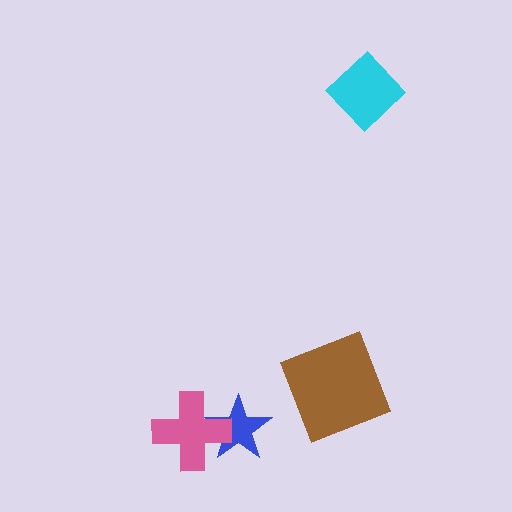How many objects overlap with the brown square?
0 objects overlap with the brown square.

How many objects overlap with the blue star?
1 object overlaps with the blue star.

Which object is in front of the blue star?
The pink cross is in front of the blue star.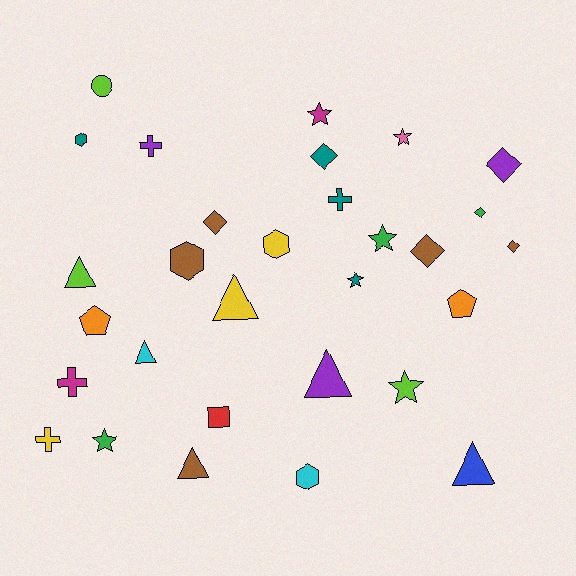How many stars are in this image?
There are 6 stars.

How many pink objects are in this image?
There is 1 pink object.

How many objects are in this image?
There are 30 objects.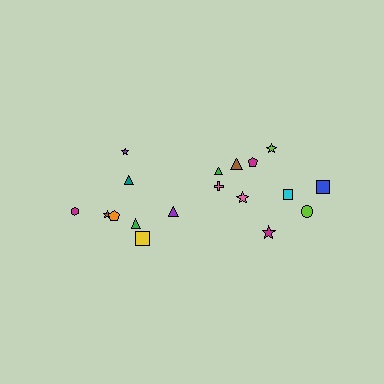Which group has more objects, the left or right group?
The right group.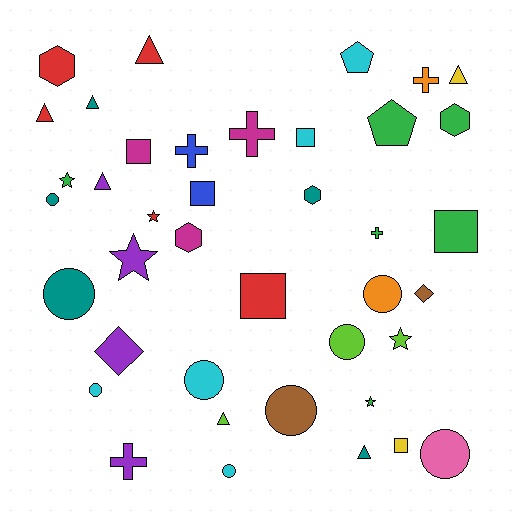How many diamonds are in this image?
There are 2 diamonds.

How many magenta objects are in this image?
There are 3 magenta objects.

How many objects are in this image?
There are 40 objects.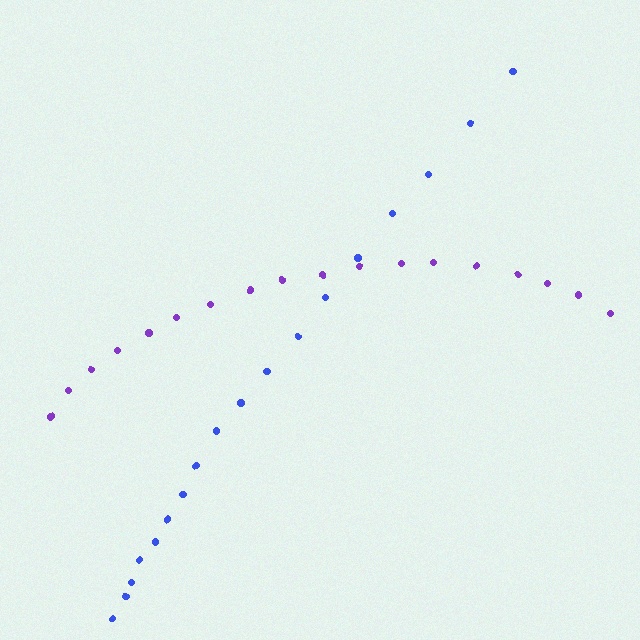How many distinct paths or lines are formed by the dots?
There are 2 distinct paths.